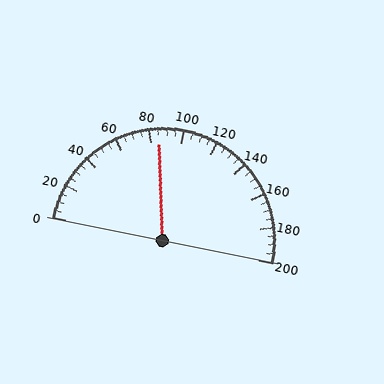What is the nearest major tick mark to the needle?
The nearest major tick mark is 80.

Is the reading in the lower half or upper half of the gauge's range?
The reading is in the lower half of the range (0 to 200).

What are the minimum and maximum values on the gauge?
The gauge ranges from 0 to 200.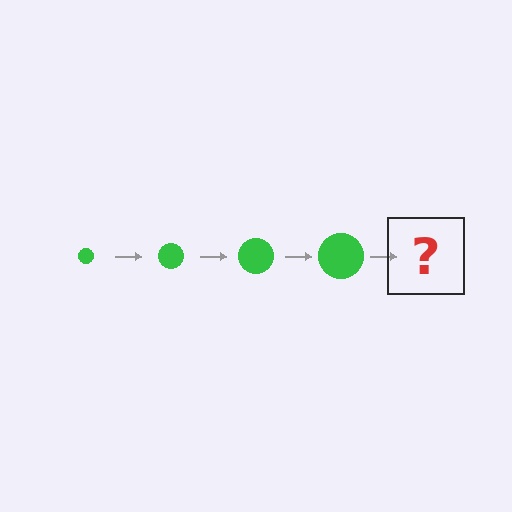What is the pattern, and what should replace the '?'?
The pattern is that the circle gets progressively larger each step. The '?' should be a green circle, larger than the previous one.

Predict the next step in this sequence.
The next step is a green circle, larger than the previous one.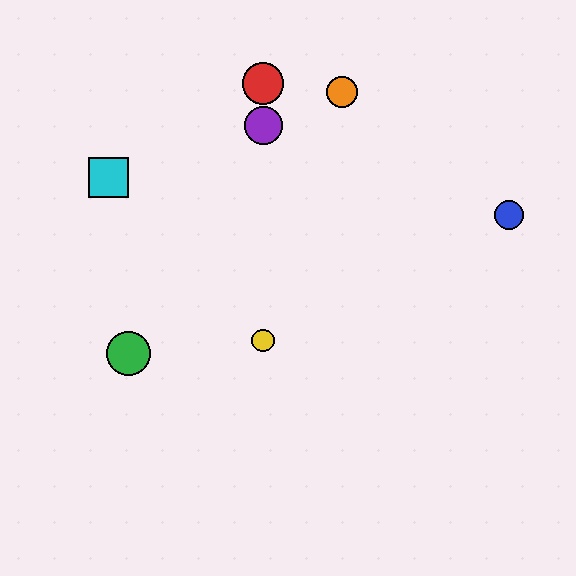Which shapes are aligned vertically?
The red circle, the yellow circle, the purple circle are aligned vertically.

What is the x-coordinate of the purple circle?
The purple circle is at x≈263.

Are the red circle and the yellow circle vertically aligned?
Yes, both are at x≈263.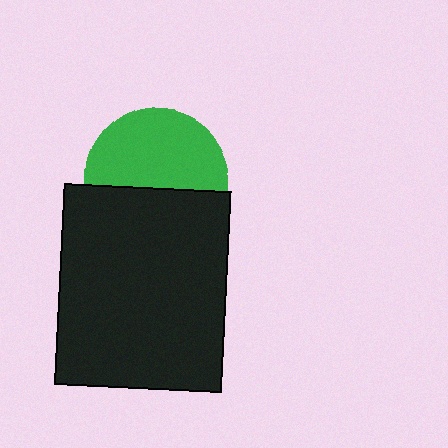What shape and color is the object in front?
The object in front is a black rectangle.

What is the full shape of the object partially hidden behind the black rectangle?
The partially hidden object is a green circle.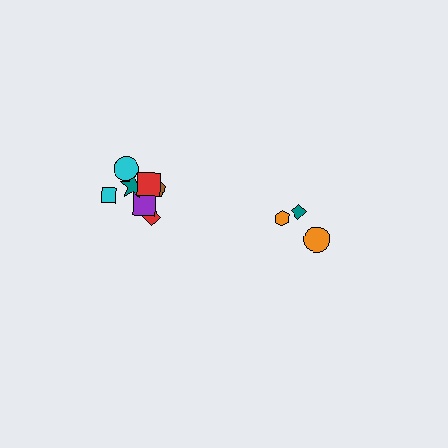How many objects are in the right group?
There are 3 objects.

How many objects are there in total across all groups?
There are 11 objects.